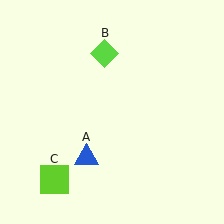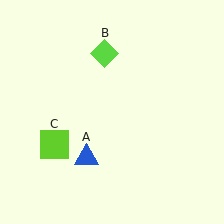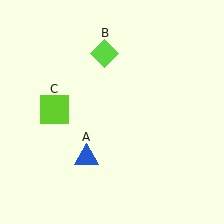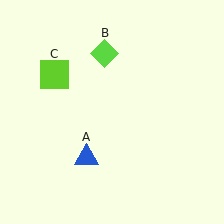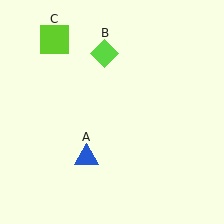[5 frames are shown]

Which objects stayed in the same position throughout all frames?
Blue triangle (object A) and lime diamond (object B) remained stationary.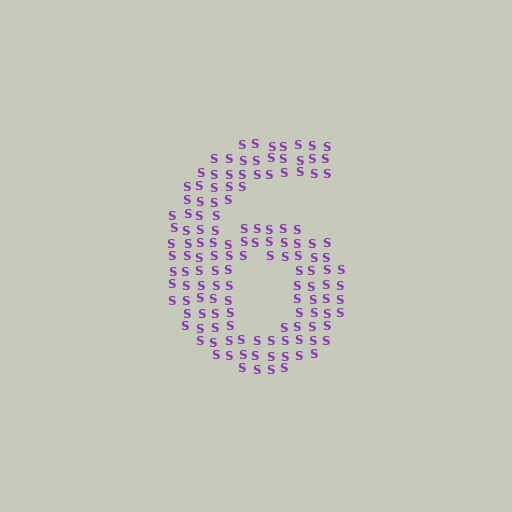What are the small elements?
The small elements are letter S's.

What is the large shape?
The large shape is the digit 6.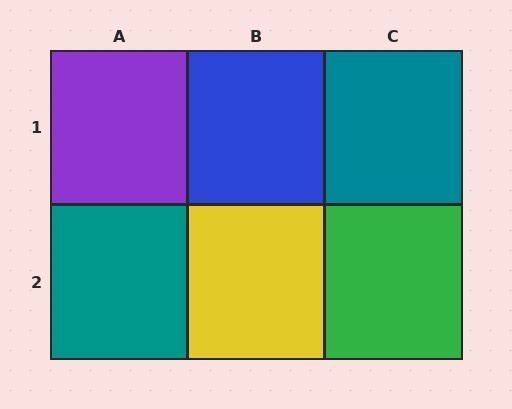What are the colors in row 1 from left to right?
Purple, blue, teal.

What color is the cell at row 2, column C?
Green.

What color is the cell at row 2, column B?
Yellow.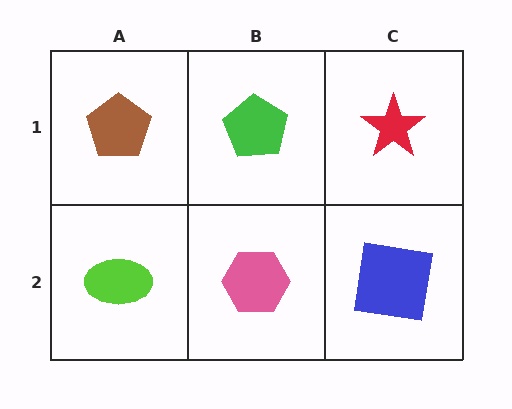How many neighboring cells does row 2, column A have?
2.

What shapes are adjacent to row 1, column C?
A blue square (row 2, column C), a green pentagon (row 1, column B).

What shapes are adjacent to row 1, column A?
A lime ellipse (row 2, column A), a green pentagon (row 1, column B).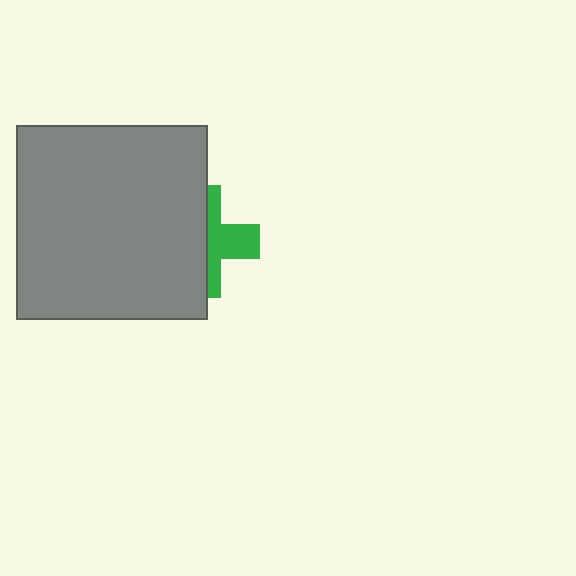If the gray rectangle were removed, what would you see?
You would see the complete green cross.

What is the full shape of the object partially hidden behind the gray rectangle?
The partially hidden object is a green cross.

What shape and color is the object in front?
The object in front is a gray rectangle.